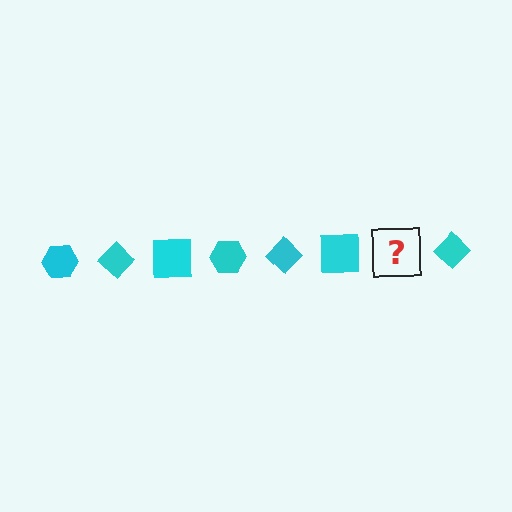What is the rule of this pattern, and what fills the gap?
The rule is that the pattern cycles through hexagon, diamond, square shapes in cyan. The gap should be filled with a cyan hexagon.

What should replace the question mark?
The question mark should be replaced with a cyan hexagon.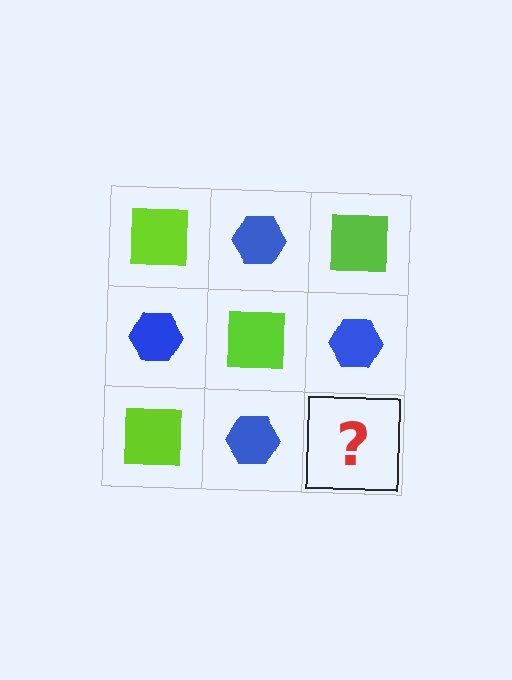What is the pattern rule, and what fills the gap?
The rule is that it alternates lime square and blue hexagon in a checkerboard pattern. The gap should be filled with a lime square.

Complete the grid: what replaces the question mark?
The question mark should be replaced with a lime square.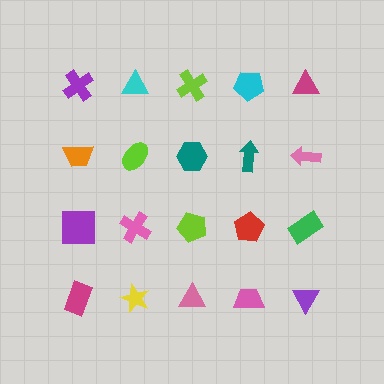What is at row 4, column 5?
A purple triangle.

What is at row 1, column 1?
A purple cross.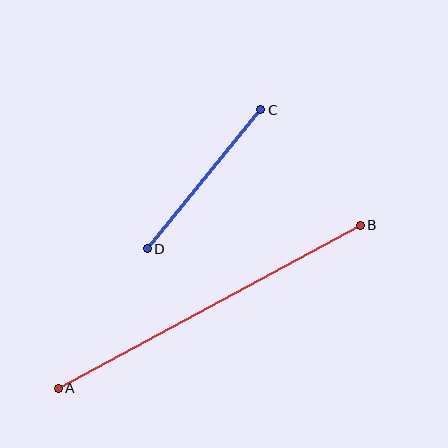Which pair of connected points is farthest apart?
Points A and B are farthest apart.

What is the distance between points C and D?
The distance is approximately 180 pixels.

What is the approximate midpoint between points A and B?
The midpoint is at approximately (209, 307) pixels.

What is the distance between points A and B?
The distance is approximately 343 pixels.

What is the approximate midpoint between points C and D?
The midpoint is at approximately (204, 179) pixels.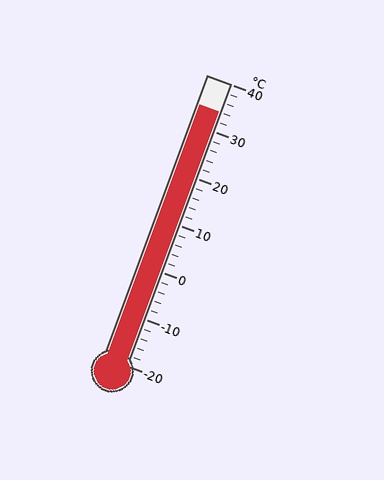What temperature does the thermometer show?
The thermometer shows approximately 34°C.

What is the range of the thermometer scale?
The thermometer scale ranges from -20°C to 40°C.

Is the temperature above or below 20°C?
The temperature is above 20°C.